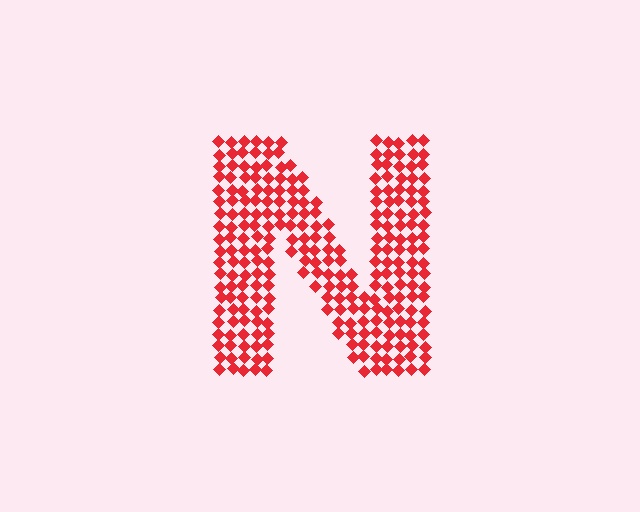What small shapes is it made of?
It is made of small diamonds.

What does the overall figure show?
The overall figure shows the letter N.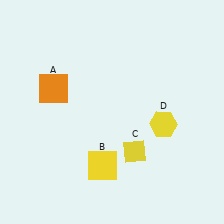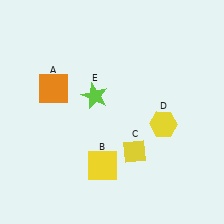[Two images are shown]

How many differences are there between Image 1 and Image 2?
There is 1 difference between the two images.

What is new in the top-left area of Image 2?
A lime star (E) was added in the top-left area of Image 2.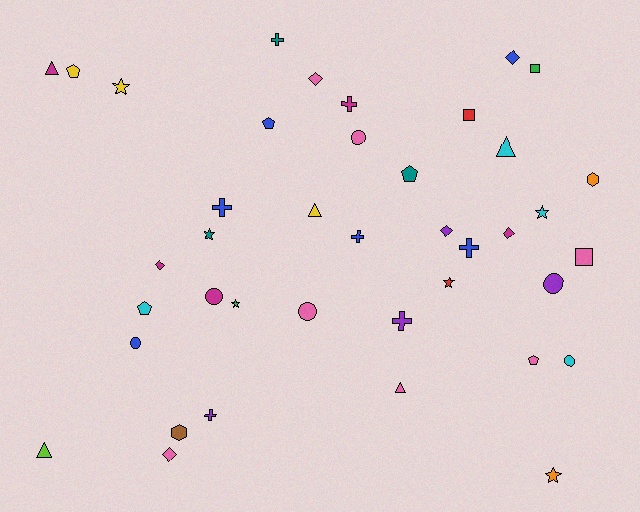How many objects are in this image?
There are 40 objects.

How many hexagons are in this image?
There are 2 hexagons.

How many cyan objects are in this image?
There are 4 cyan objects.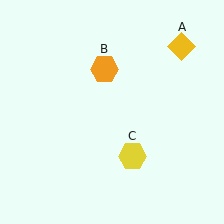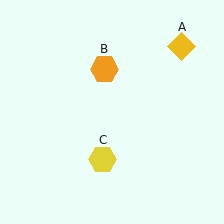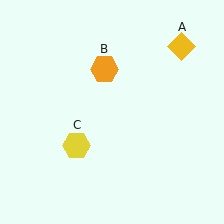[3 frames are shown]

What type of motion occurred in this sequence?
The yellow hexagon (object C) rotated clockwise around the center of the scene.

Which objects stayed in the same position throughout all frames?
Yellow diamond (object A) and orange hexagon (object B) remained stationary.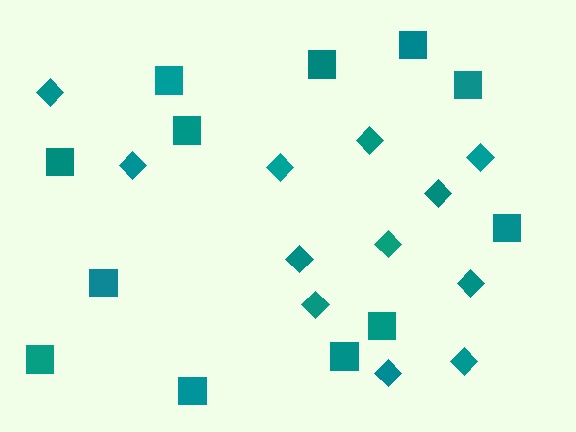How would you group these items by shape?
There are 2 groups: one group of squares (12) and one group of diamonds (12).